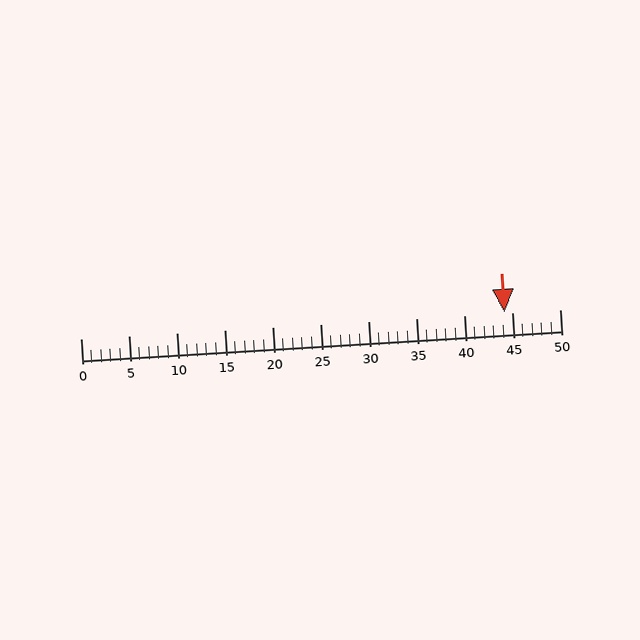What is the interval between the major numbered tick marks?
The major tick marks are spaced 5 units apart.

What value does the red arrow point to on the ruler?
The red arrow points to approximately 44.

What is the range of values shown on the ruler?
The ruler shows values from 0 to 50.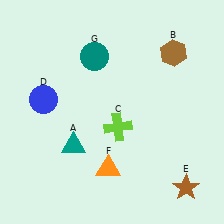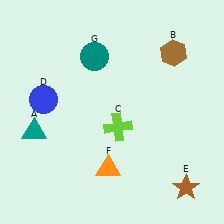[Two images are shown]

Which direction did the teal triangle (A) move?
The teal triangle (A) moved left.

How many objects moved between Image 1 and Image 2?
1 object moved between the two images.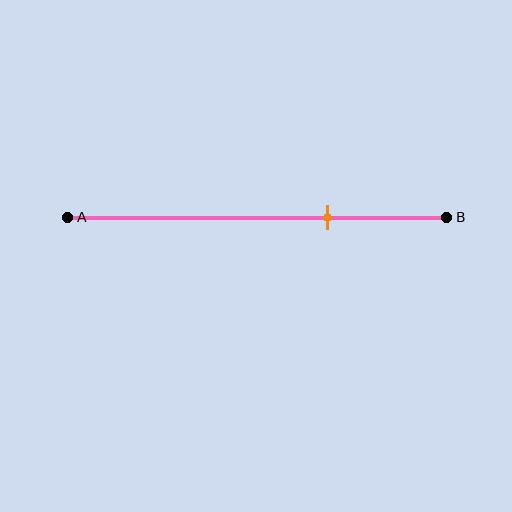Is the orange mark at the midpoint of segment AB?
No, the mark is at about 70% from A, not at the 50% midpoint.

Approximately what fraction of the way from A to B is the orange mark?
The orange mark is approximately 70% of the way from A to B.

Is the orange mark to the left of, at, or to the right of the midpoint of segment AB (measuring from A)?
The orange mark is to the right of the midpoint of segment AB.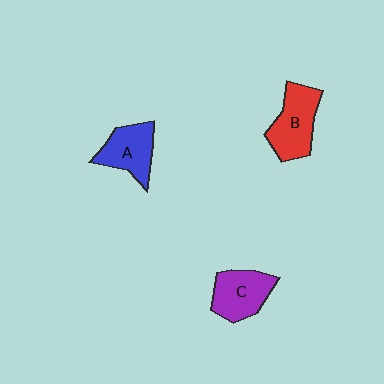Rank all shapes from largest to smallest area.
From largest to smallest: B (red), C (purple), A (blue).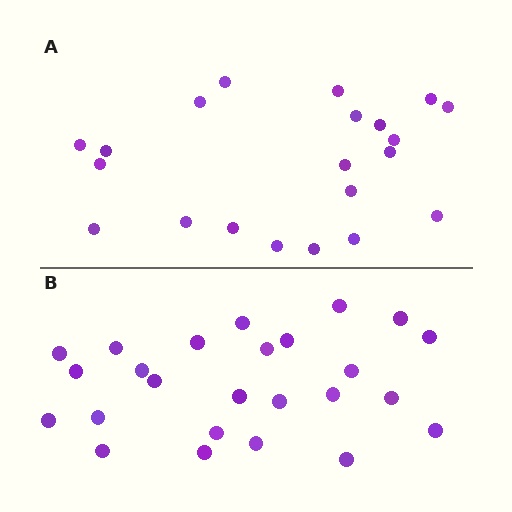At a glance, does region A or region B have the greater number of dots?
Region B (the bottom region) has more dots.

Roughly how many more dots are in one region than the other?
Region B has about 4 more dots than region A.